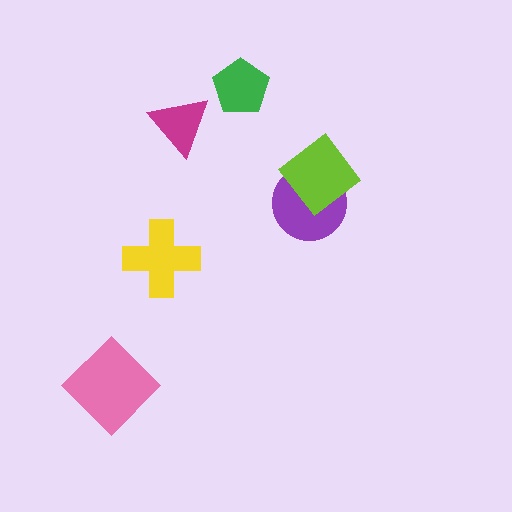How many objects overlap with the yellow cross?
0 objects overlap with the yellow cross.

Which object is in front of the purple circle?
The lime diamond is in front of the purple circle.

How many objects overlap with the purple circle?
1 object overlaps with the purple circle.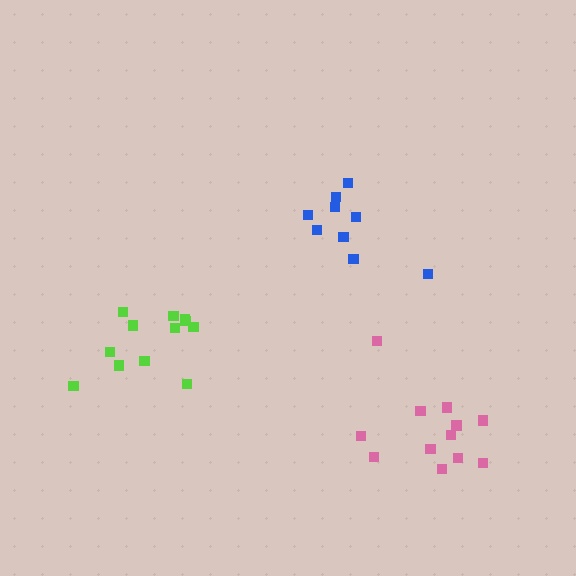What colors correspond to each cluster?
The clusters are colored: blue, lime, pink.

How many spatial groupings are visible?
There are 3 spatial groupings.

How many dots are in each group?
Group 1: 9 dots, Group 2: 12 dots, Group 3: 12 dots (33 total).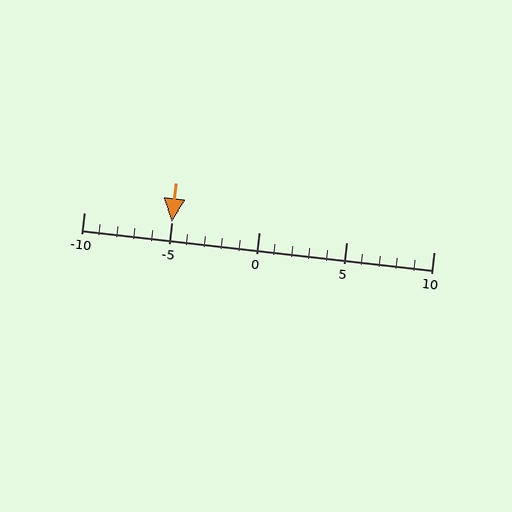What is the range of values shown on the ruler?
The ruler shows values from -10 to 10.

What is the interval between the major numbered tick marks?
The major tick marks are spaced 5 units apart.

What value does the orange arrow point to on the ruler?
The orange arrow points to approximately -5.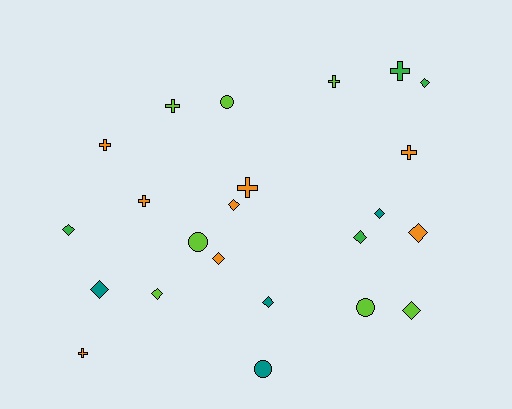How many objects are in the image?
There are 23 objects.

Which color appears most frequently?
Orange, with 8 objects.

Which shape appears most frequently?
Diamond, with 11 objects.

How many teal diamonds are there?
There are 3 teal diamonds.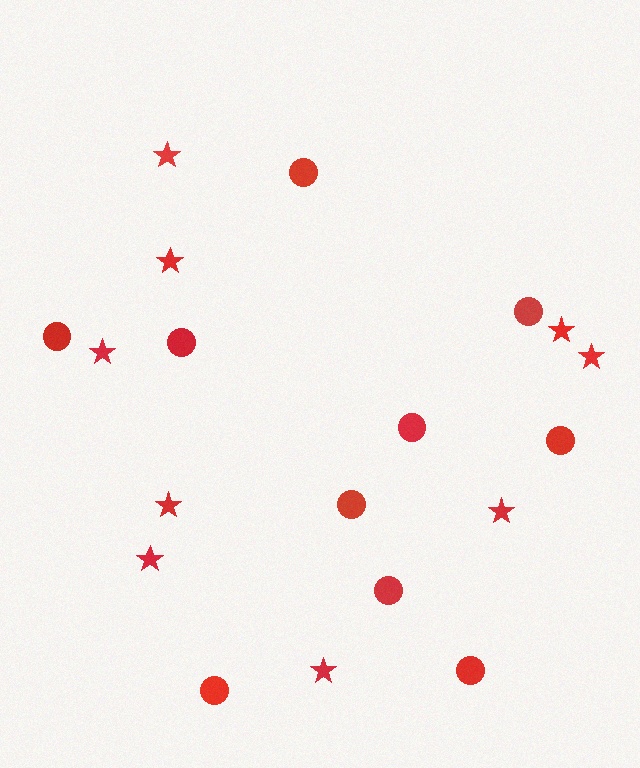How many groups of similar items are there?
There are 2 groups: one group of stars (9) and one group of circles (10).